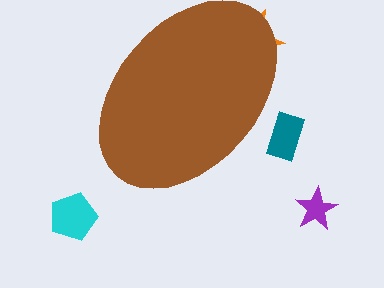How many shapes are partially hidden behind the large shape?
2 shapes are partially hidden.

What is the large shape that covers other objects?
A brown ellipse.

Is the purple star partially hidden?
No, the purple star is fully visible.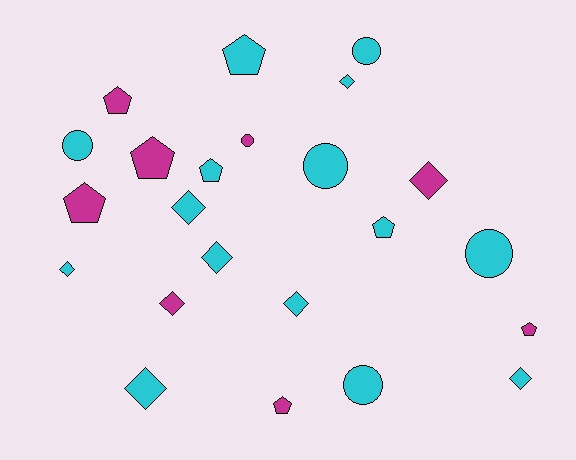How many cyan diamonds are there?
There are 7 cyan diamonds.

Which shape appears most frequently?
Diamond, with 9 objects.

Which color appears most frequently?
Cyan, with 15 objects.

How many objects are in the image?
There are 23 objects.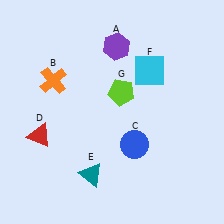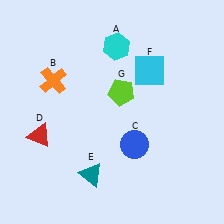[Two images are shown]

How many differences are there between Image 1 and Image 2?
There is 1 difference between the two images.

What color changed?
The hexagon (A) changed from purple in Image 1 to cyan in Image 2.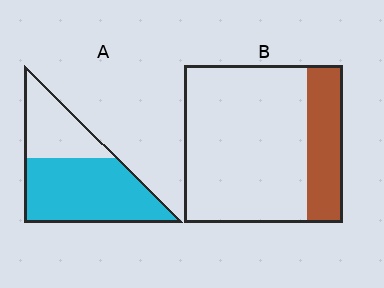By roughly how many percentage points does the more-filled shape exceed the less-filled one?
By roughly 45 percentage points (A over B).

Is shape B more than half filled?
No.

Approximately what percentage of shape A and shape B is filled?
A is approximately 65% and B is approximately 25%.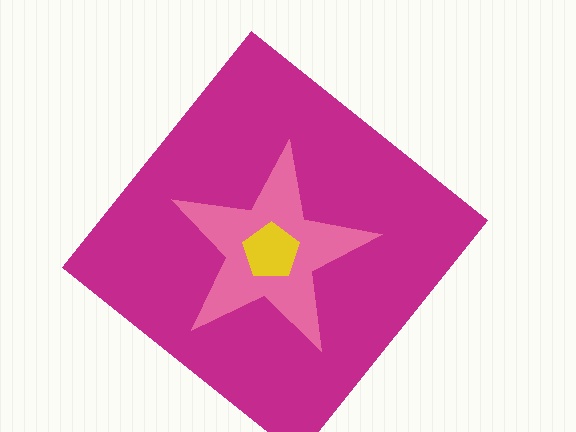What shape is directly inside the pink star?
The yellow pentagon.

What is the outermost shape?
The magenta diamond.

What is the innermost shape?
The yellow pentagon.